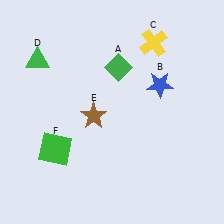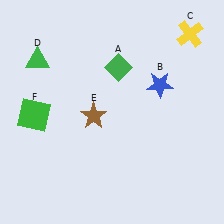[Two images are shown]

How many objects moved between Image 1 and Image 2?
2 objects moved between the two images.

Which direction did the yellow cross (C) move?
The yellow cross (C) moved right.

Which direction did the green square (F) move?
The green square (F) moved up.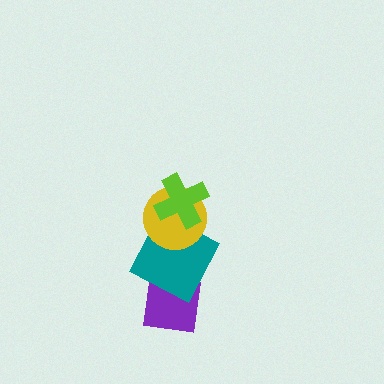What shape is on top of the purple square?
The teal square is on top of the purple square.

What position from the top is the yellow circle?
The yellow circle is 2nd from the top.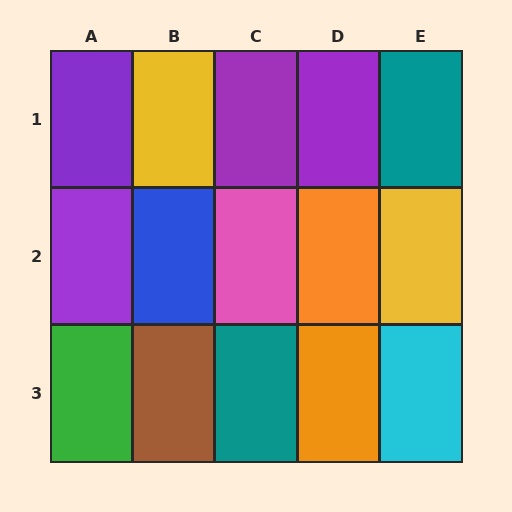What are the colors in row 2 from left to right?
Purple, blue, pink, orange, yellow.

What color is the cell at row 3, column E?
Cyan.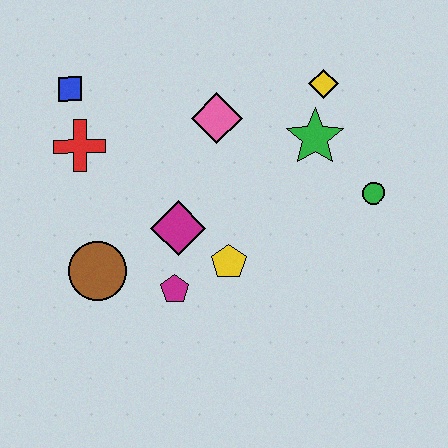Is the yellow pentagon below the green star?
Yes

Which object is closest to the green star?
The yellow diamond is closest to the green star.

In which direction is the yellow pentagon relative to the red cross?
The yellow pentagon is to the right of the red cross.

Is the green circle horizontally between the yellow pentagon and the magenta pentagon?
No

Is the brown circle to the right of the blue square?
Yes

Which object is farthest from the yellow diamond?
The brown circle is farthest from the yellow diamond.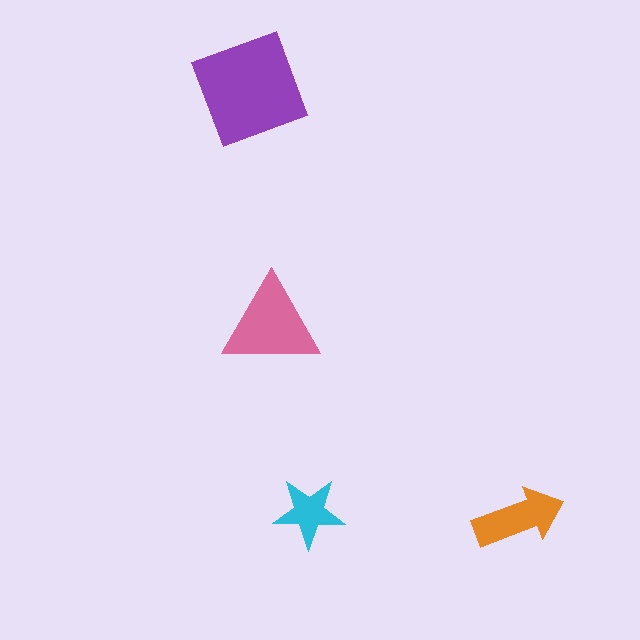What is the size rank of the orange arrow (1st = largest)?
3rd.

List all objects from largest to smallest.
The purple square, the pink triangle, the orange arrow, the cyan star.